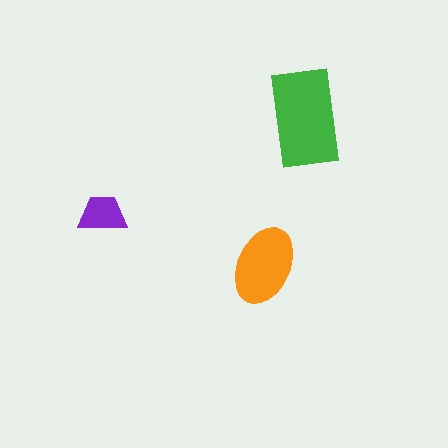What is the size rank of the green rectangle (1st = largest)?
1st.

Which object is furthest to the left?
The purple trapezoid is leftmost.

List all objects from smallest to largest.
The purple trapezoid, the orange ellipse, the green rectangle.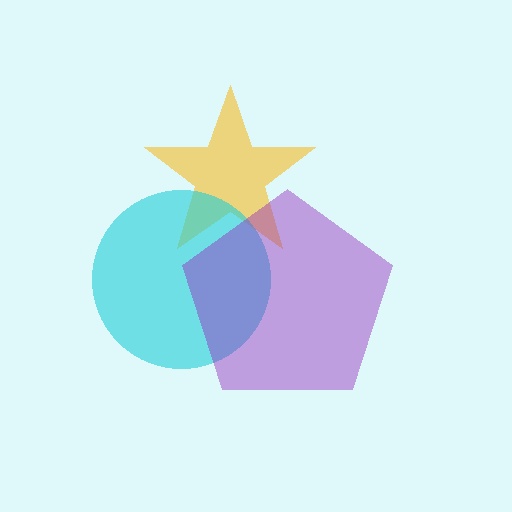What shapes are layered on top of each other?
The layered shapes are: a yellow star, a cyan circle, a purple pentagon.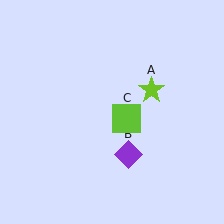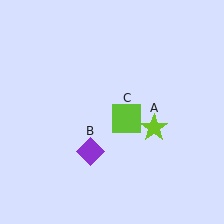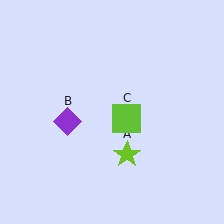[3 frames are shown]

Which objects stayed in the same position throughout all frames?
Lime square (object C) remained stationary.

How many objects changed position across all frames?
2 objects changed position: lime star (object A), purple diamond (object B).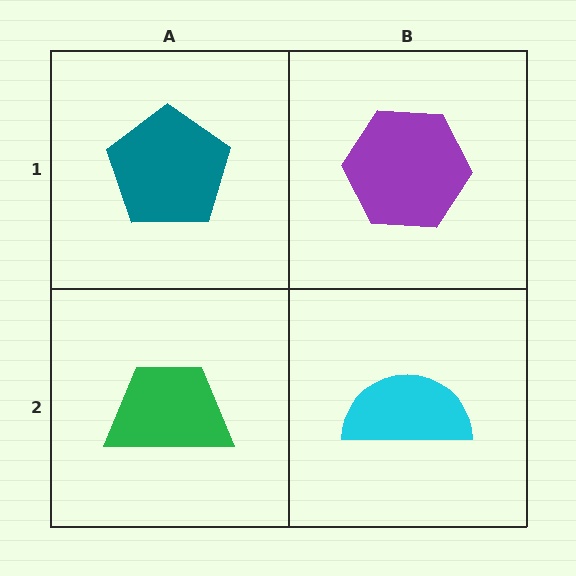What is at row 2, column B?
A cyan semicircle.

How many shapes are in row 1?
2 shapes.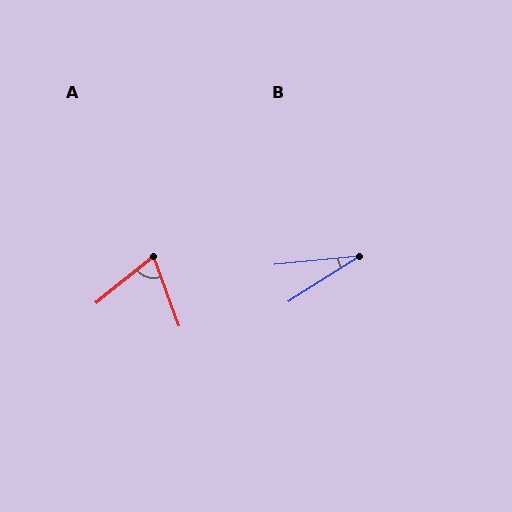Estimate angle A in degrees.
Approximately 71 degrees.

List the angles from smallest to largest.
B (27°), A (71°).